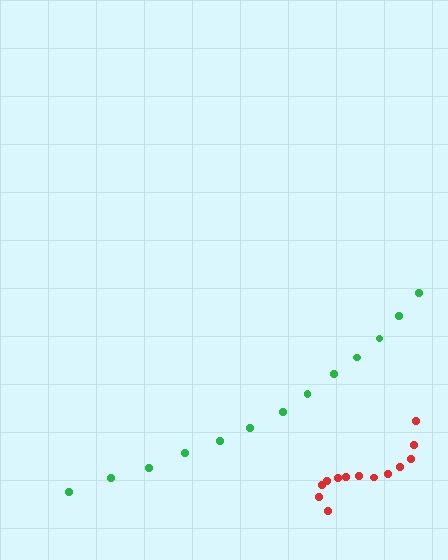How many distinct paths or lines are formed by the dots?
There are 2 distinct paths.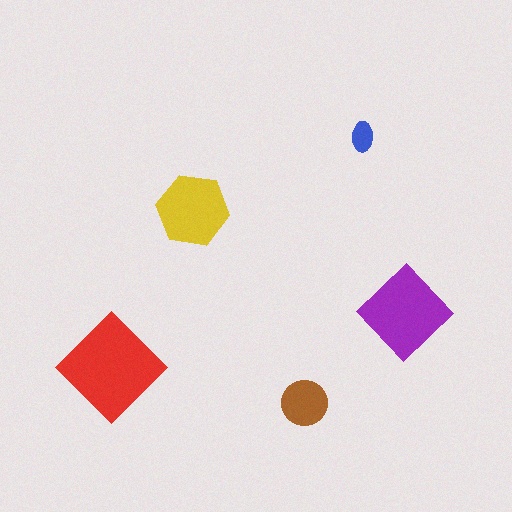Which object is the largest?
The red diamond.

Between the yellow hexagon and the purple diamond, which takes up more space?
The purple diamond.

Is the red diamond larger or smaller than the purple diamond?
Larger.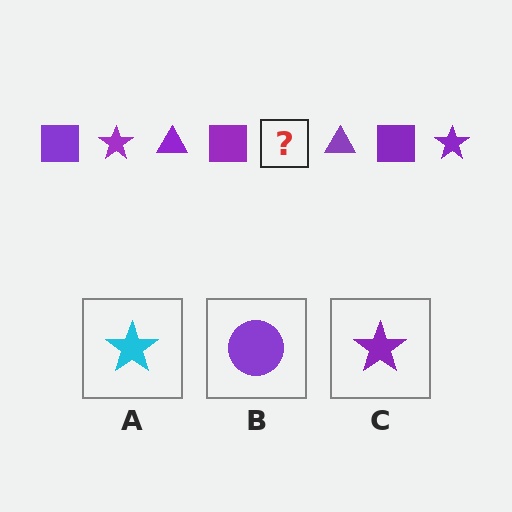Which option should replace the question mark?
Option C.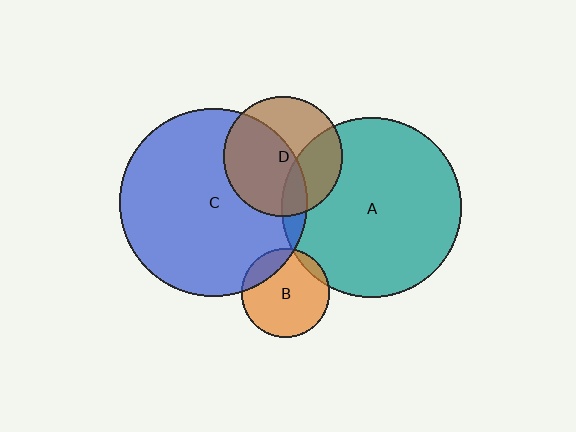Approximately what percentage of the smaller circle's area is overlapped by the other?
Approximately 55%.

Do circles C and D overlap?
Yes.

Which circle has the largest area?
Circle C (blue).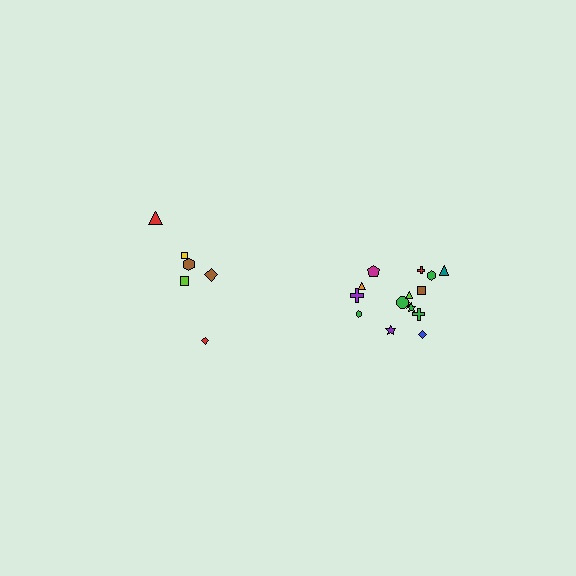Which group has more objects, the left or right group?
The right group.